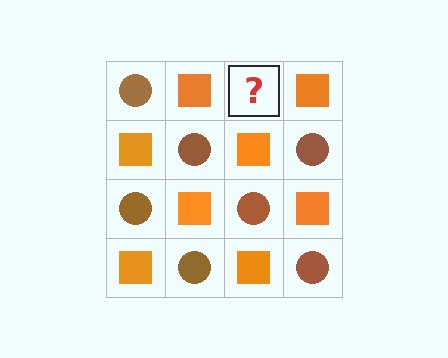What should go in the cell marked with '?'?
The missing cell should contain a brown circle.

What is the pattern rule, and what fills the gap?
The rule is that it alternates brown circle and orange square in a checkerboard pattern. The gap should be filled with a brown circle.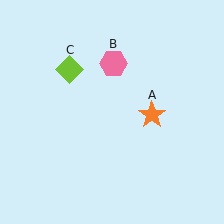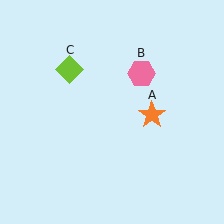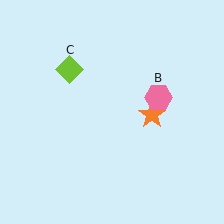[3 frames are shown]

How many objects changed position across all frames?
1 object changed position: pink hexagon (object B).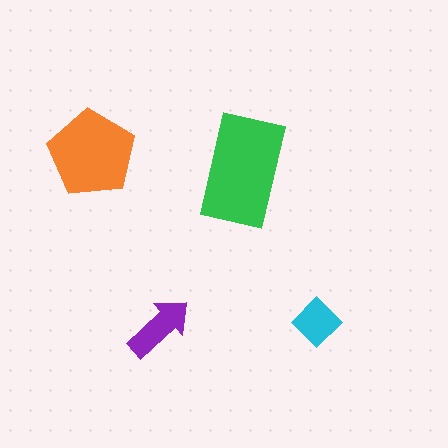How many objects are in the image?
There are 4 objects in the image.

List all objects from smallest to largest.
The cyan diamond, the purple arrow, the orange pentagon, the green rectangle.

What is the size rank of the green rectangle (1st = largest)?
1st.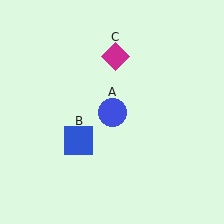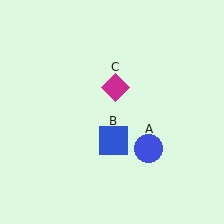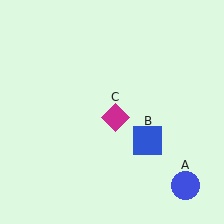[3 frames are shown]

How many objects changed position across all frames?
3 objects changed position: blue circle (object A), blue square (object B), magenta diamond (object C).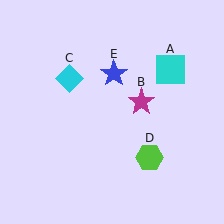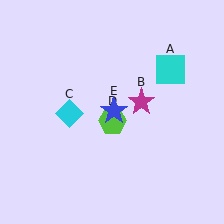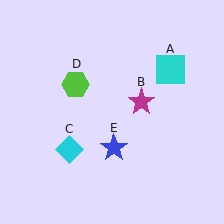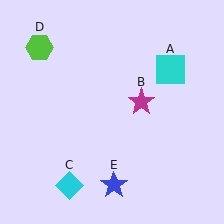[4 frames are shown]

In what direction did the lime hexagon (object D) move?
The lime hexagon (object D) moved up and to the left.